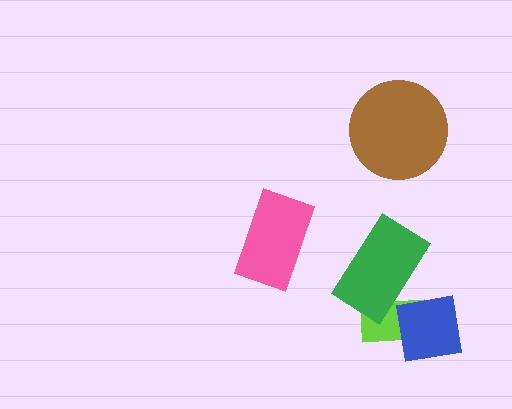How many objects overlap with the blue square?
2 objects overlap with the blue square.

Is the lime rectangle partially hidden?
Yes, it is partially covered by another shape.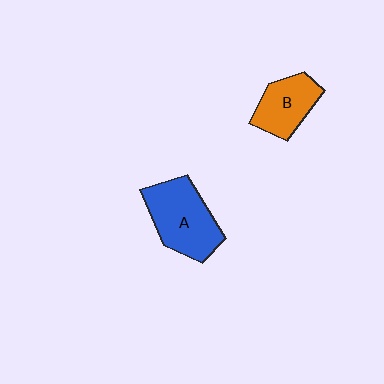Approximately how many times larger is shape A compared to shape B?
Approximately 1.5 times.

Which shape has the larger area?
Shape A (blue).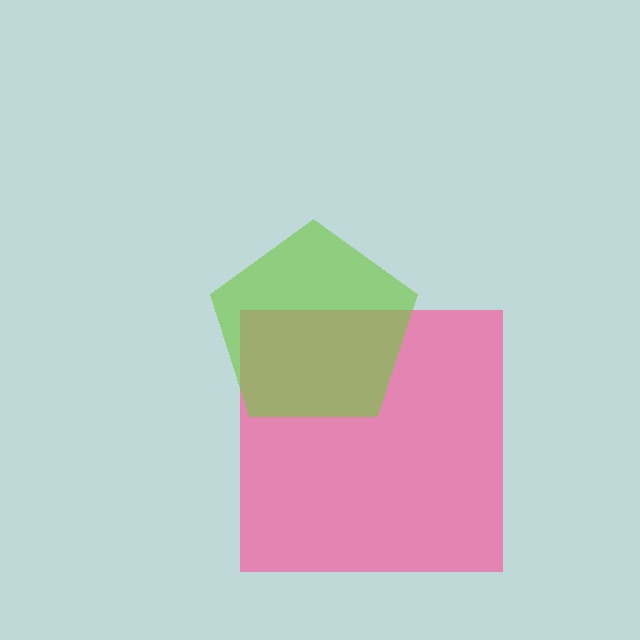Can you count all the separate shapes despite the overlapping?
Yes, there are 2 separate shapes.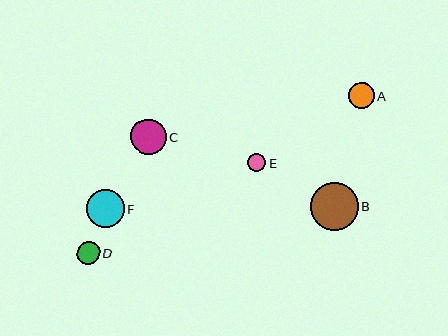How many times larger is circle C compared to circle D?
Circle C is approximately 1.6 times the size of circle D.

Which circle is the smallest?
Circle E is the smallest with a size of approximately 18 pixels.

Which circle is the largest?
Circle B is the largest with a size of approximately 48 pixels.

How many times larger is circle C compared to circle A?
Circle C is approximately 1.4 times the size of circle A.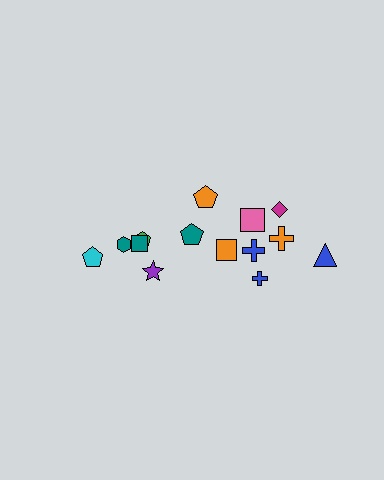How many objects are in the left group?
There are 6 objects.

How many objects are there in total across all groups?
There are 14 objects.